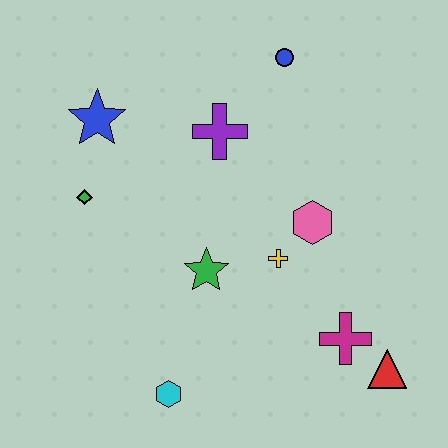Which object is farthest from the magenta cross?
The blue star is farthest from the magenta cross.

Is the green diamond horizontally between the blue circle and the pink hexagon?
No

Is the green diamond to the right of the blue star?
No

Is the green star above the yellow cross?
No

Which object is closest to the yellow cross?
The pink hexagon is closest to the yellow cross.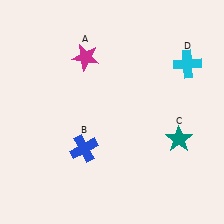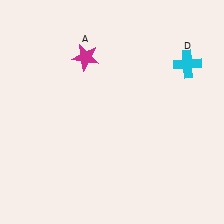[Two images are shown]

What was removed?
The blue cross (B), the teal star (C) were removed in Image 2.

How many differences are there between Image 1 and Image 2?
There are 2 differences between the two images.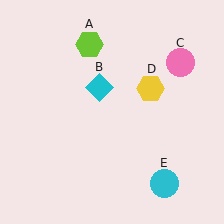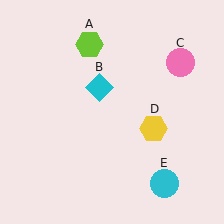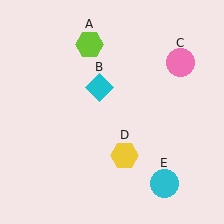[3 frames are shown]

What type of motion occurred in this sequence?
The yellow hexagon (object D) rotated clockwise around the center of the scene.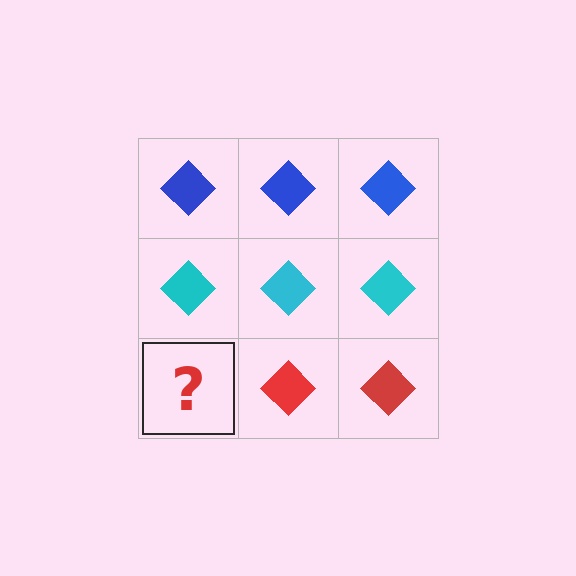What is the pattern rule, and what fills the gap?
The rule is that each row has a consistent color. The gap should be filled with a red diamond.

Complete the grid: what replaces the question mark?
The question mark should be replaced with a red diamond.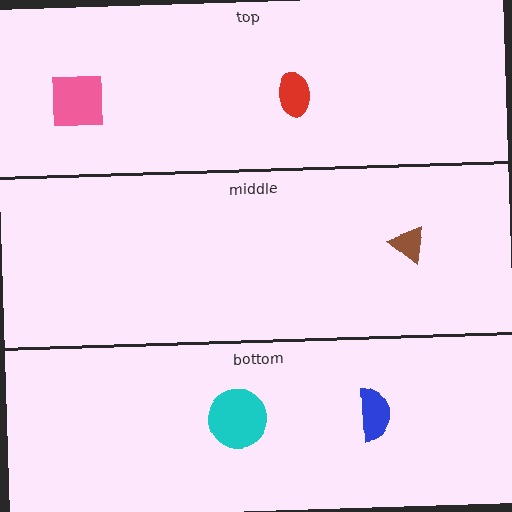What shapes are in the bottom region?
The blue semicircle, the cyan circle.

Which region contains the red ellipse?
The top region.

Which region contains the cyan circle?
The bottom region.